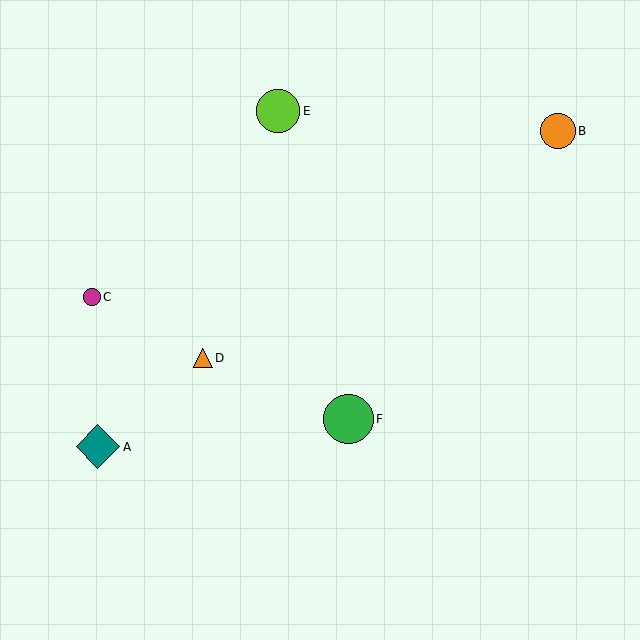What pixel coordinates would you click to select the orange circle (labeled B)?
Click at (558, 131) to select the orange circle B.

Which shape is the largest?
The green circle (labeled F) is the largest.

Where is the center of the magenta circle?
The center of the magenta circle is at (92, 297).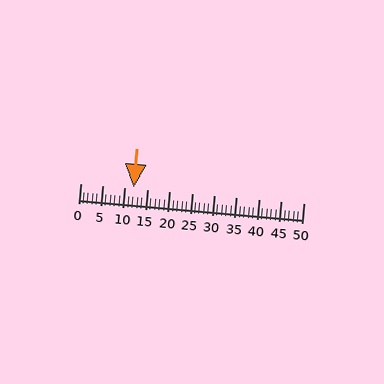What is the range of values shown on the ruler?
The ruler shows values from 0 to 50.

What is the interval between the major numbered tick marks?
The major tick marks are spaced 5 units apart.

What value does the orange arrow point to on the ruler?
The orange arrow points to approximately 12.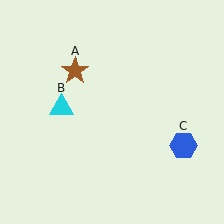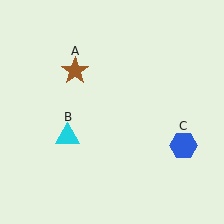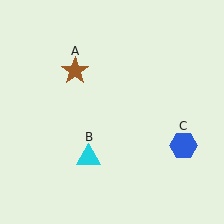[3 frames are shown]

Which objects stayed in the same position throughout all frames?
Brown star (object A) and blue hexagon (object C) remained stationary.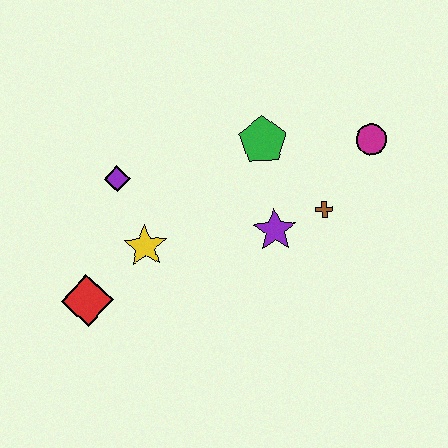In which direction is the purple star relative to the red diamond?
The purple star is to the right of the red diamond.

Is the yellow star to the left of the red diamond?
No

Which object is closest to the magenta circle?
The brown cross is closest to the magenta circle.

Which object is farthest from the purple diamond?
The magenta circle is farthest from the purple diamond.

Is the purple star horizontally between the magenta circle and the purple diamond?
Yes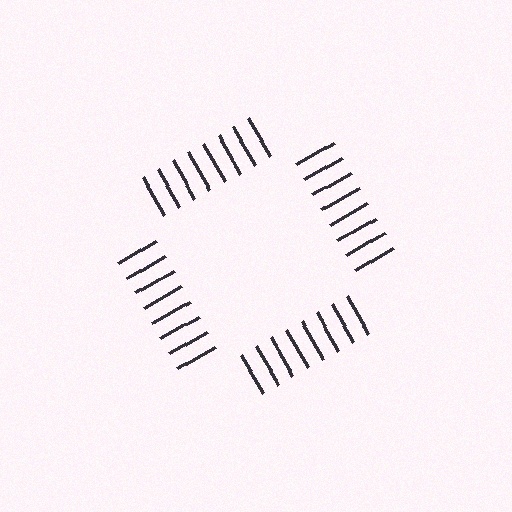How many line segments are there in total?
32 — 8 along each of the 4 edges.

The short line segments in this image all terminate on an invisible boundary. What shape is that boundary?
An illusory square — the line segments terminate on its edges but no continuous stroke is drawn.